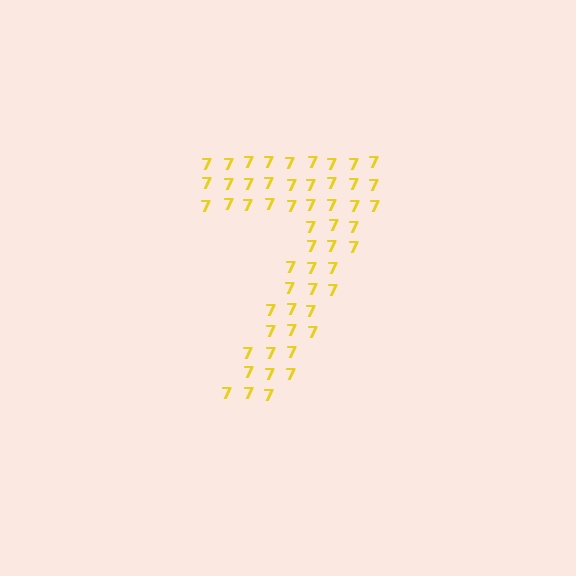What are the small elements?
The small elements are digit 7's.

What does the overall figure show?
The overall figure shows the digit 7.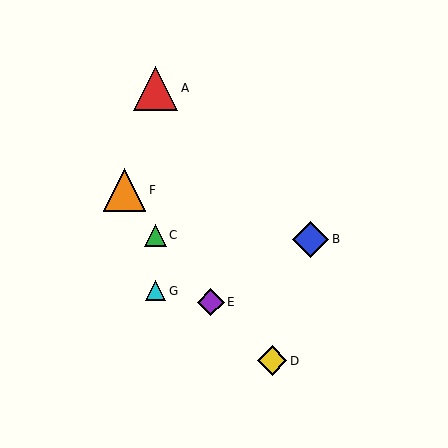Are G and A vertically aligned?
Yes, both are at x≈156.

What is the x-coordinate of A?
Object A is at x≈156.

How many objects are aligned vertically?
3 objects (A, C, G) are aligned vertically.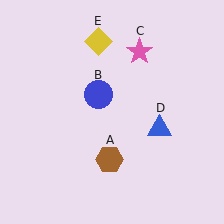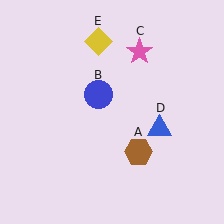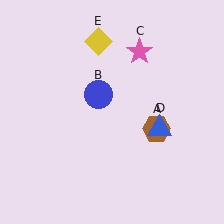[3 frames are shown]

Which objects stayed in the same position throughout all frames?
Blue circle (object B) and pink star (object C) and blue triangle (object D) and yellow diamond (object E) remained stationary.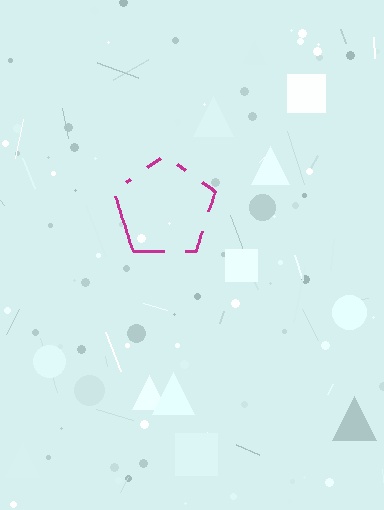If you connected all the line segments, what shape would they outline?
They would outline a pentagon.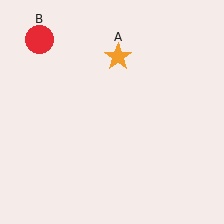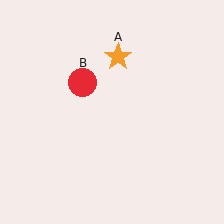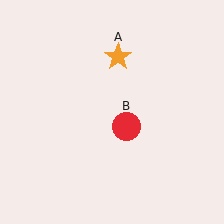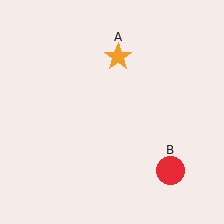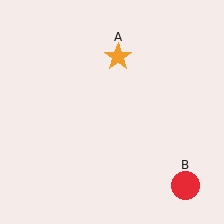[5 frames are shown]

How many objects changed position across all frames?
1 object changed position: red circle (object B).